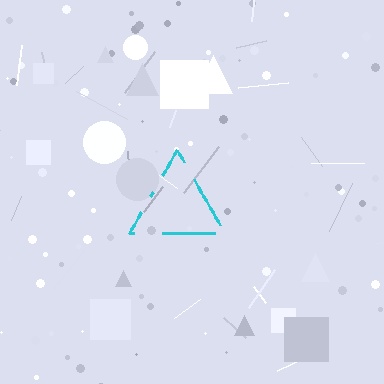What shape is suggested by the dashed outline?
The dashed outline suggests a triangle.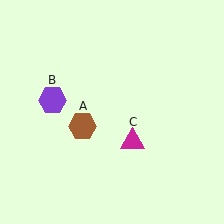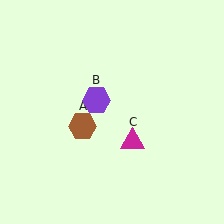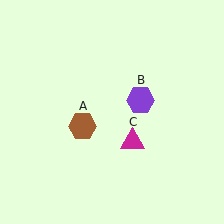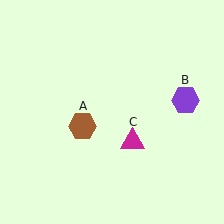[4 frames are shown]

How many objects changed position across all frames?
1 object changed position: purple hexagon (object B).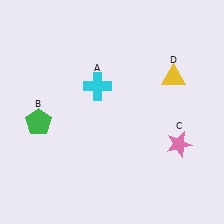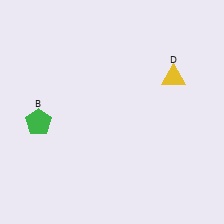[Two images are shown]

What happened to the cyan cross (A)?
The cyan cross (A) was removed in Image 2. It was in the top-left area of Image 1.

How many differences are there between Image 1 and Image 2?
There are 2 differences between the two images.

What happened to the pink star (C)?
The pink star (C) was removed in Image 2. It was in the bottom-right area of Image 1.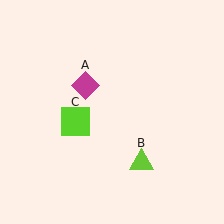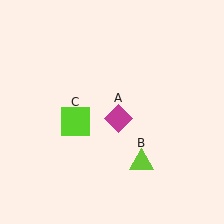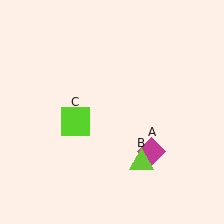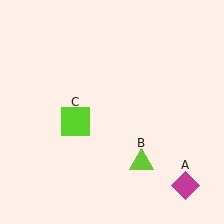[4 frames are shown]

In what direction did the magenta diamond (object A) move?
The magenta diamond (object A) moved down and to the right.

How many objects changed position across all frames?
1 object changed position: magenta diamond (object A).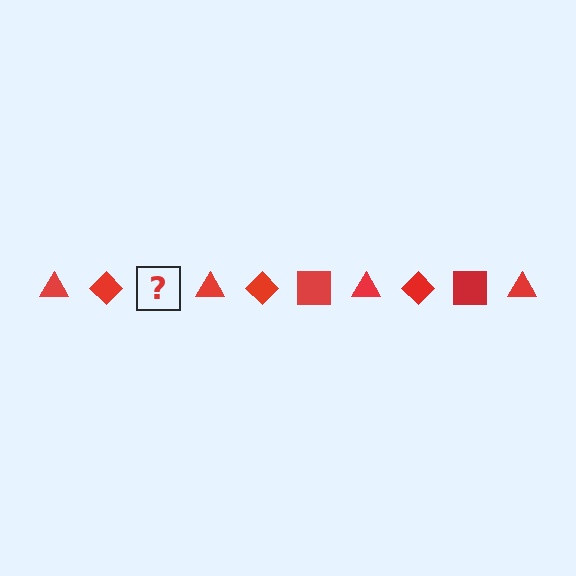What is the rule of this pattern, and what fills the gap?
The rule is that the pattern cycles through triangle, diamond, square shapes in red. The gap should be filled with a red square.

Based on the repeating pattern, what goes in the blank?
The blank should be a red square.